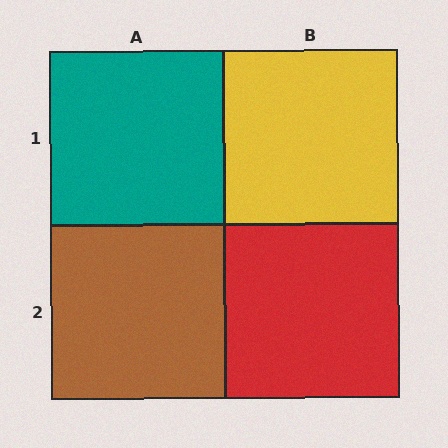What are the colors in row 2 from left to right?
Brown, red.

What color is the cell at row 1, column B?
Yellow.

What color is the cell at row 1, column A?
Teal.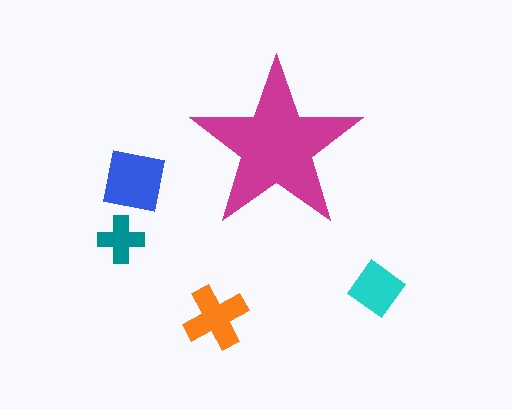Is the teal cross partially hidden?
No, the teal cross is fully visible.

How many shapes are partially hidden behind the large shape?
0 shapes are partially hidden.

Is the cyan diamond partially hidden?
No, the cyan diamond is fully visible.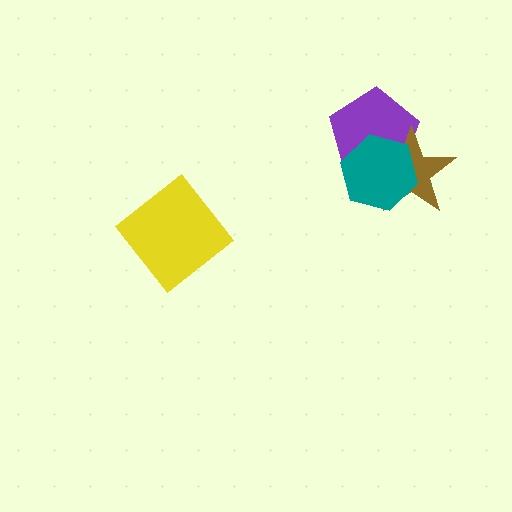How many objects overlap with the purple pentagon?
2 objects overlap with the purple pentagon.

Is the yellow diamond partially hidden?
No, no other shape covers it.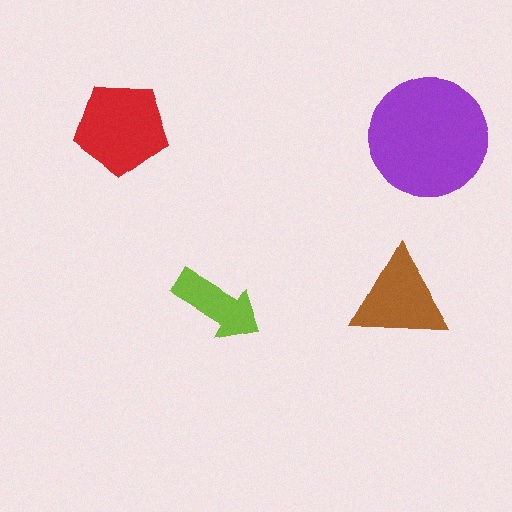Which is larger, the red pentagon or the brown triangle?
The red pentagon.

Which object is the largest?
The purple circle.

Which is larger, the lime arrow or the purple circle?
The purple circle.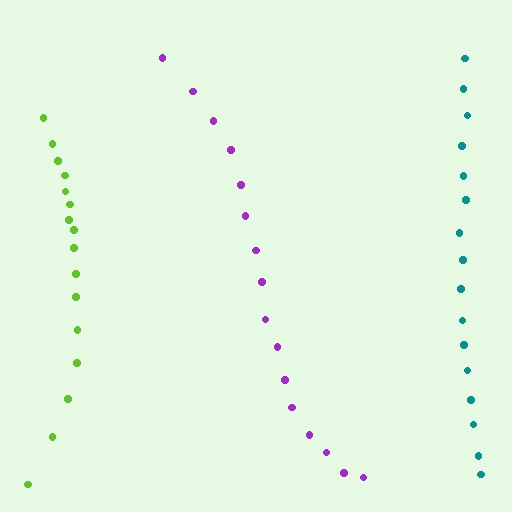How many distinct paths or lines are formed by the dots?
There are 3 distinct paths.